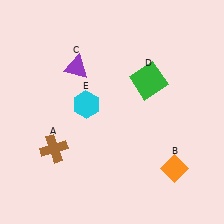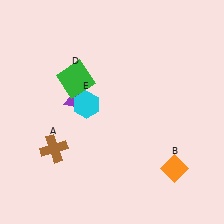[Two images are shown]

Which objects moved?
The objects that moved are: the purple triangle (C), the green square (D).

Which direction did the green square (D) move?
The green square (D) moved left.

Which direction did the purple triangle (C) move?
The purple triangle (C) moved down.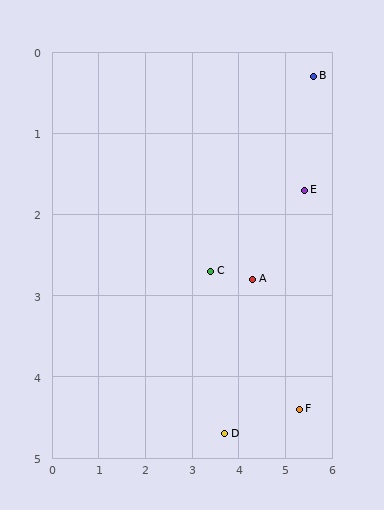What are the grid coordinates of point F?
Point F is at approximately (5.3, 4.4).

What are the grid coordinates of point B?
Point B is at approximately (5.6, 0.3).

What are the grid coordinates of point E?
Point E is at approximately (5.4, 1.7).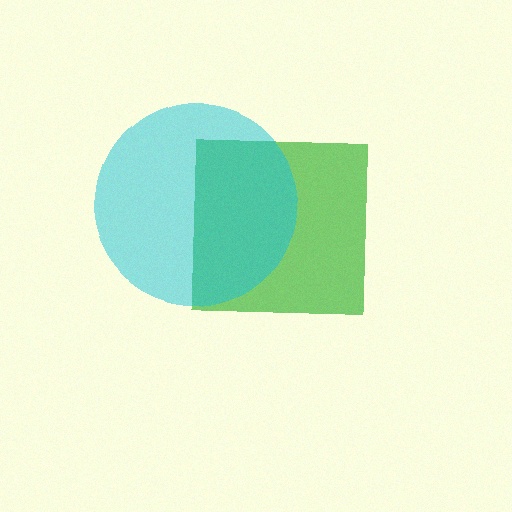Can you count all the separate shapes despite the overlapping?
Yes, there are 2 separate shapes.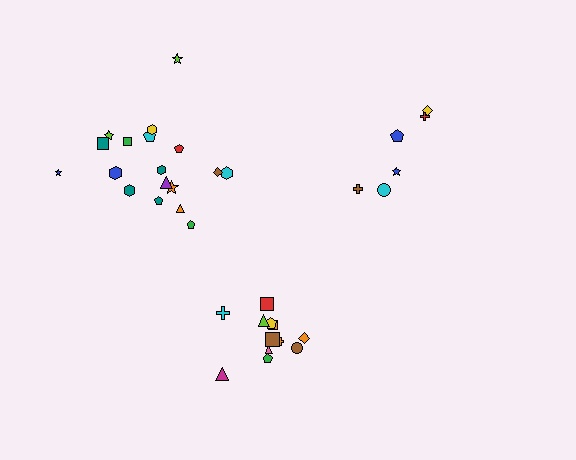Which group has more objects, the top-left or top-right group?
The top-left group.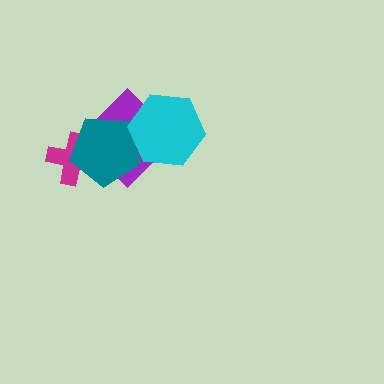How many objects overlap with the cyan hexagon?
2 objects overlap with the cyan hexagon.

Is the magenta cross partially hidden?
Yes, it is partially covered by another shape.